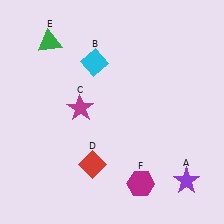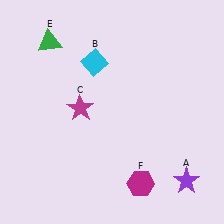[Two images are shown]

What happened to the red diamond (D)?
The red diamond (D) was removed in Image 2. It was in the bottom-left area of Image 1.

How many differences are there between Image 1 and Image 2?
There is 1 difference between the two images.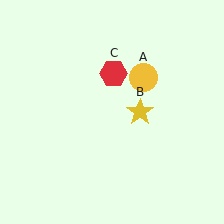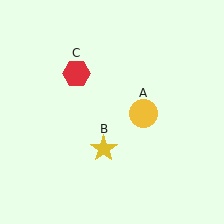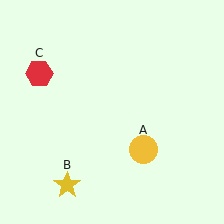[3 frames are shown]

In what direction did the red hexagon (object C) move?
The red hexagon (object C) moved left.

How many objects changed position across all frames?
3 objects changed position: yellow circle (object A), yellow star (object B), red hexagon (object C).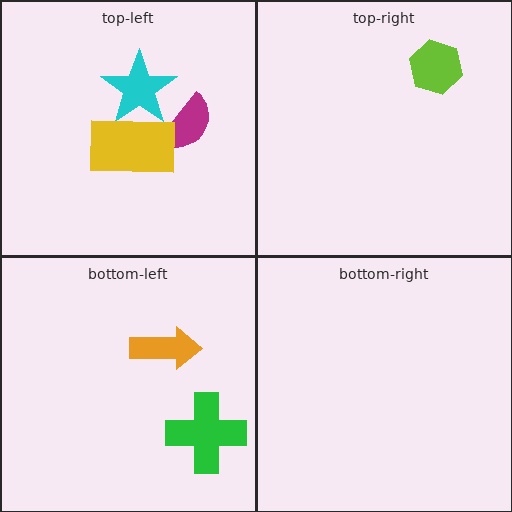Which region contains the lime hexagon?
The top-right region.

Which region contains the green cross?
The bottom-left region.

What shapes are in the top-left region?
The cyan star, the magenta semicircle, the yellow rectangle.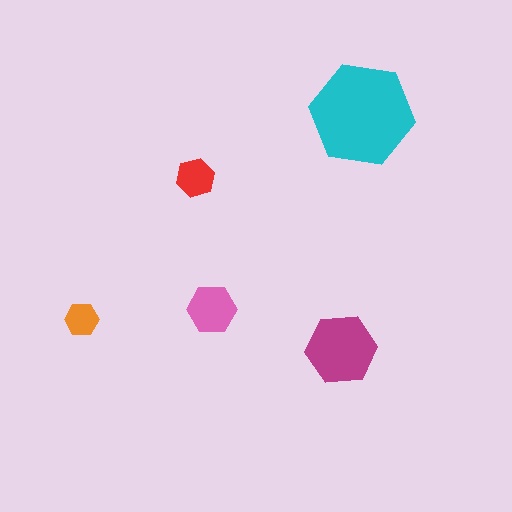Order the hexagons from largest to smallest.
the cyan one, the magenta one, the pink one, the red one, the orange one.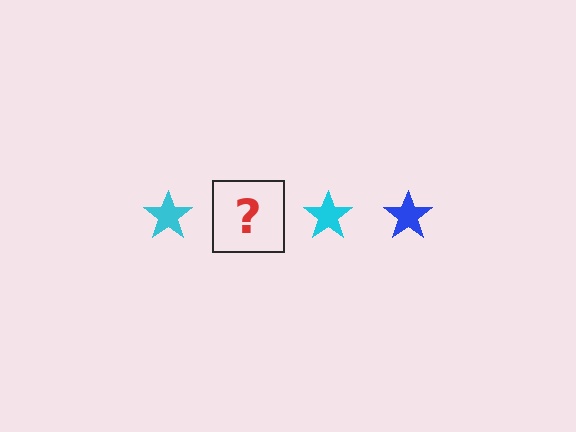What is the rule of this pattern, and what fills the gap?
The rule is that the pattern cycles through cyan, blue stars. The gap should be filled with a blue star.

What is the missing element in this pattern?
The missing element is a blue star.